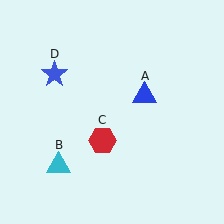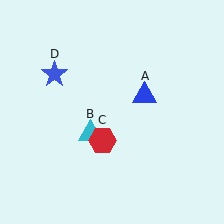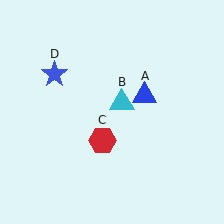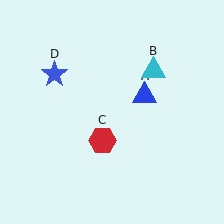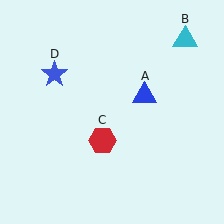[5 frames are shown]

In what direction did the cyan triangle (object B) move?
The cyan triangle (object B) moved up and to the right.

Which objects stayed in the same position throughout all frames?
Blue triangle (object A) and red hexagon (object C) and blue star (object D) remained stationary.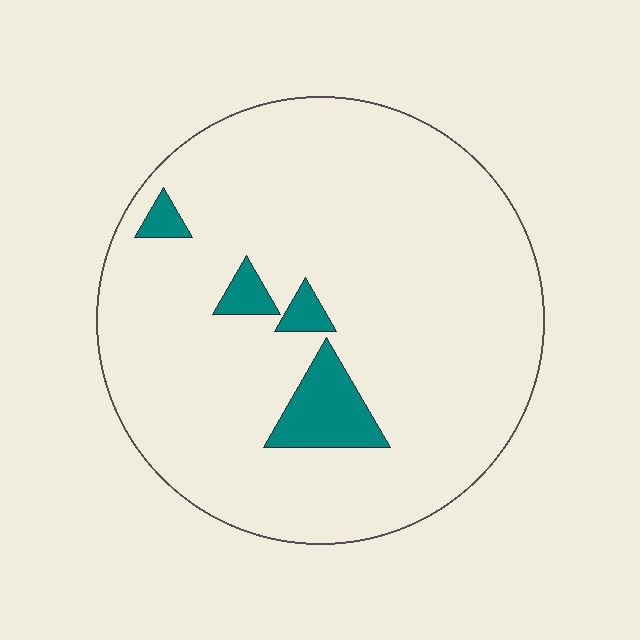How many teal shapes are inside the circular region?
4.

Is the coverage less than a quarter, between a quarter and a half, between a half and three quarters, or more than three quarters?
Less than a quarter.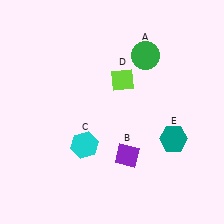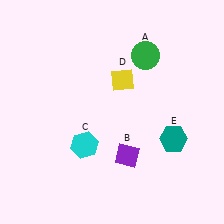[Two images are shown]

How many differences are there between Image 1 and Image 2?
There is 1 difference between the two images.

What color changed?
The diamond (D) changed from lime in Image 1 to yellow in Image 2.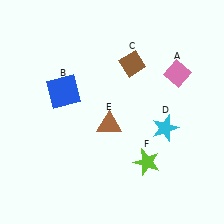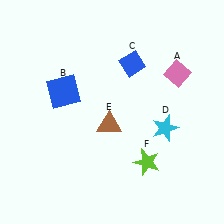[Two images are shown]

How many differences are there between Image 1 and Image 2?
There is 1 difference between the two images.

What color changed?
The diamond (C) changed from brown in Image 1 to blue in Image 2.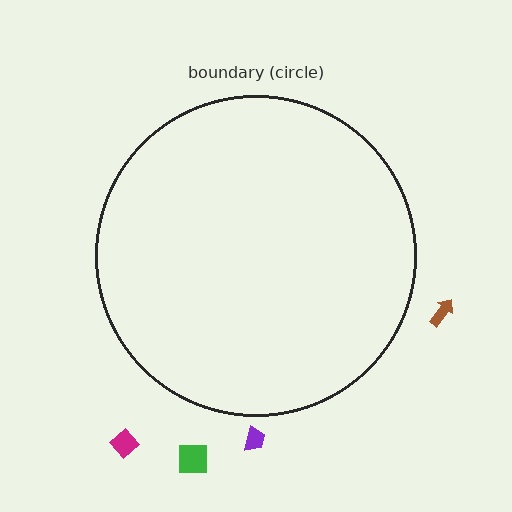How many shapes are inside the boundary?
0 inside, 4 outside.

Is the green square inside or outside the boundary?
Outside.